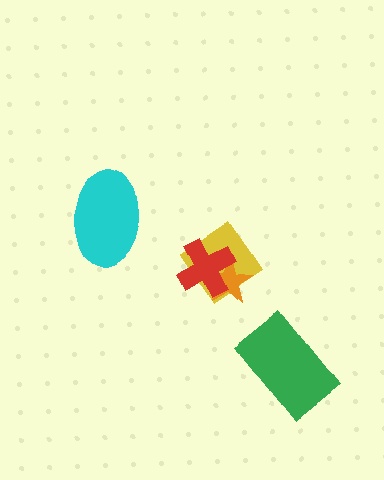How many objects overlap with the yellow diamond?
2 objects overlap with the yellow diamond.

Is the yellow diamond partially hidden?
Yes, it is partially covered by another shape.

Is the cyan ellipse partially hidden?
No, no other shape covers it.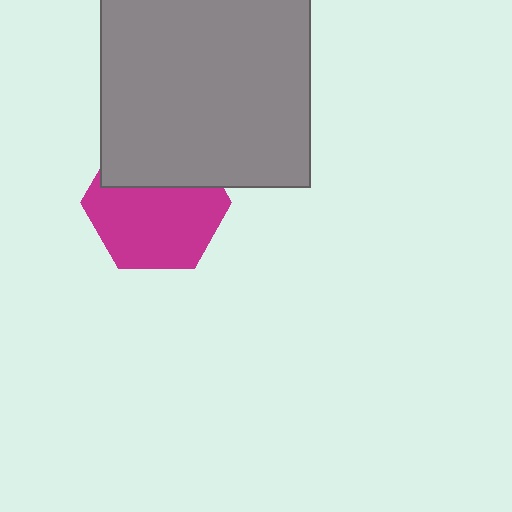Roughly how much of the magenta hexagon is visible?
Most of it is visible (roughly 66%).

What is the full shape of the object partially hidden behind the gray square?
The partially hidden object is a magenta hexagon.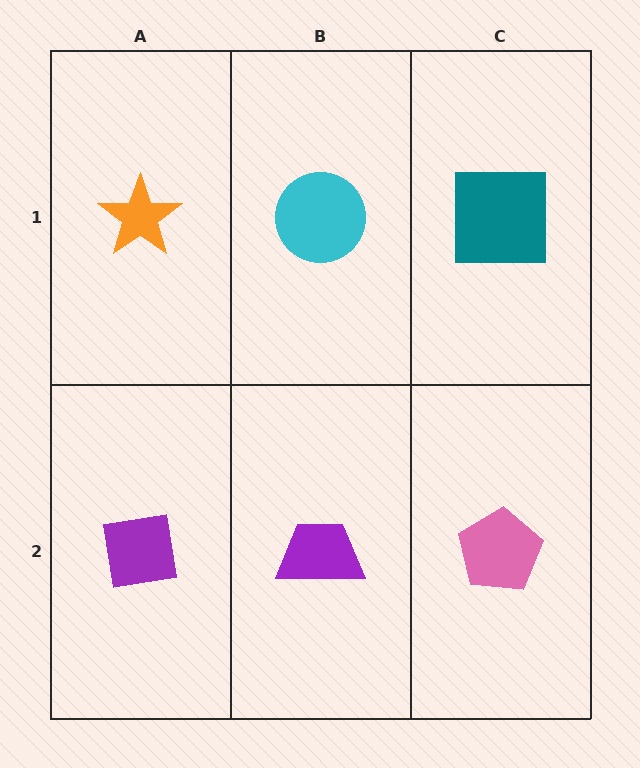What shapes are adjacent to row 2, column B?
A cyan circle (row 1, column B), a purple square (row 2, column A), a pink pentagon (row 2, column C).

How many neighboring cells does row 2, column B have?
3.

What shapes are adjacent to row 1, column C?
A pink pentagon (row 2, column C), a cyan circle (row 1, column B).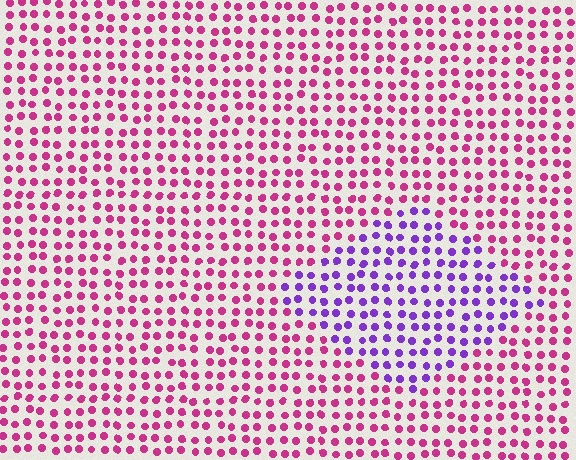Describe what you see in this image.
The image is filled with small magenta elements in a uniform arrangement. A diamond-shaped region is visible where the elements are tinted to a slightly different hue, forming a subtle color boundary.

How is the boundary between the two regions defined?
The boundary is defined purely by a slight shift in hue (about 53 degrees). Spacing, size, and orientation are identical on both sides.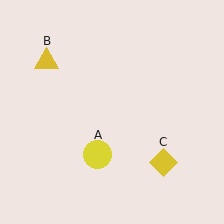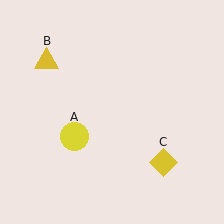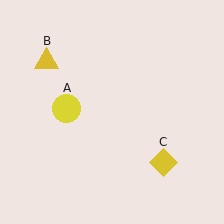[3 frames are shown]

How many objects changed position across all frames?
1 object changed position: yellow circle (object A).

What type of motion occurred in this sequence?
The yellow circle (object A) rotated clockwise around the center of the scene.